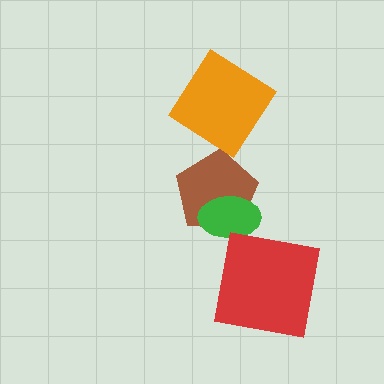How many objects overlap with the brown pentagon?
1 object overlaps with the brown pentagon.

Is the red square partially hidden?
No, no other shape covers it.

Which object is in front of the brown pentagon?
The green ellipse is in front of the brown pentagon.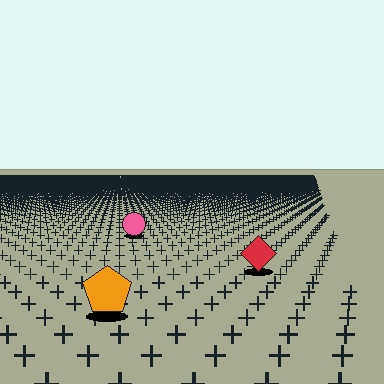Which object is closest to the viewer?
The orange pentagon is closest. The texture marks near it are larger and more spread out.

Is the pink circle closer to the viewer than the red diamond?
No. The red diamond is closer — you can tell from the texture gradient: the ground texture is coarser near it.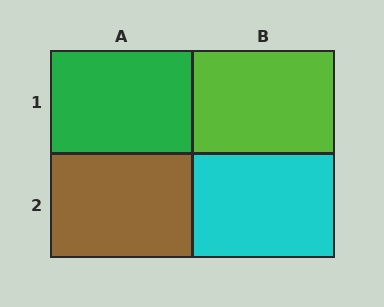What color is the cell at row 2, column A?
Brown.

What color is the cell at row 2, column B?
Cyan.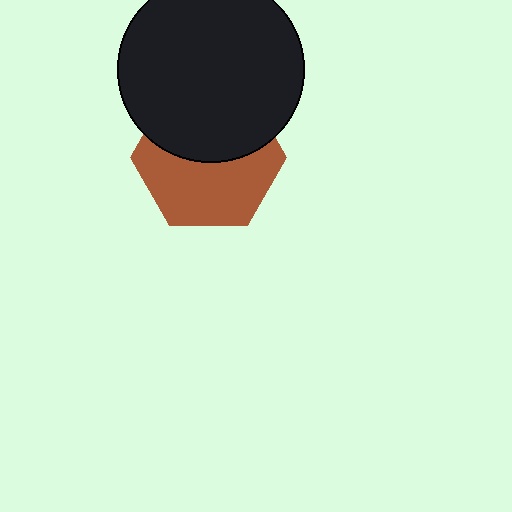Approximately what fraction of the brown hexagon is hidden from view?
Roughly 46% of the brown hexagon is hidden behind the black circle.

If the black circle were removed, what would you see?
You would see the complete brown hexagon.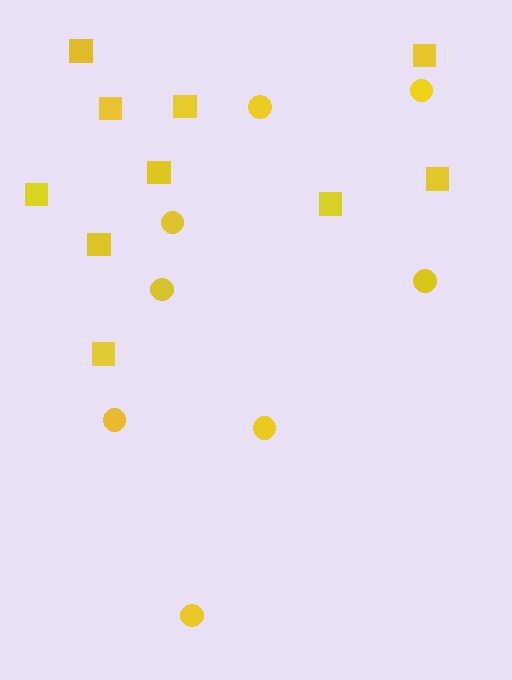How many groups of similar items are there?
There are 2 groups: one group of circles (8) and one group of squares (10).